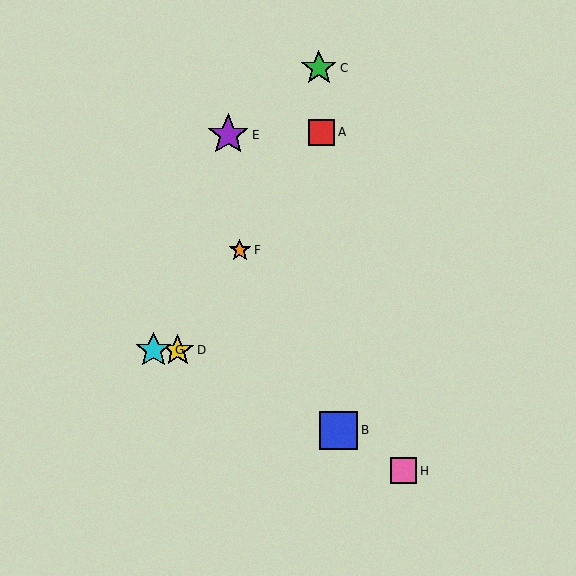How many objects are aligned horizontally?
2 objects (D, G) are aligned horizontally.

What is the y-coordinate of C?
Object C is at y≈68.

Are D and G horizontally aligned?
Yes, both are at y≈350.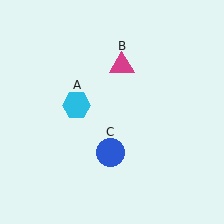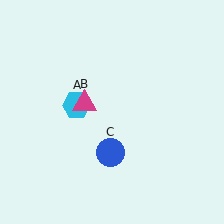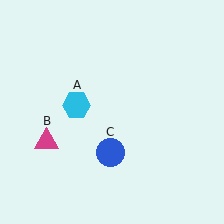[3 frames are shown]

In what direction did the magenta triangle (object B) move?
The magenta triangle (object B) moved down and to the left.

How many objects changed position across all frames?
1 object changed position: magenta triangle (object B).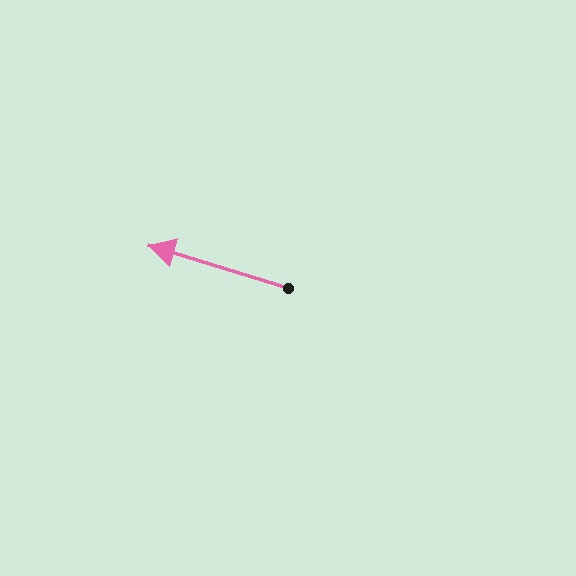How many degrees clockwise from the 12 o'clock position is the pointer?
Approximately 287 degrees.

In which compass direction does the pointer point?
West.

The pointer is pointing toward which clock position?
Roughly 10 o'clock.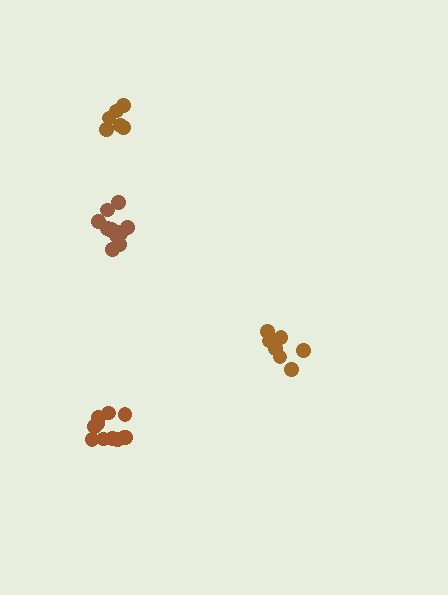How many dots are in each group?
Group 1: 11 dots, Group 2: 9 dots, Group 3: 12 dots, Group 4: 6 dots (38 total).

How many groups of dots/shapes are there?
There are 4 groups.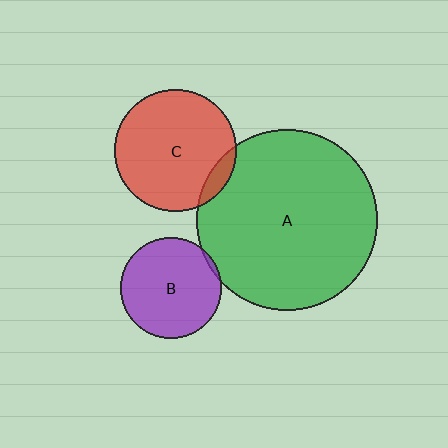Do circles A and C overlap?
Yes.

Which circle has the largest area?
Circle A (green).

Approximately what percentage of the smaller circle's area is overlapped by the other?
Approximately 10%.